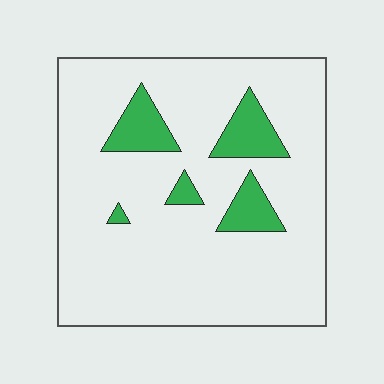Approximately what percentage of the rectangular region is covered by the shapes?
Approximately 15%.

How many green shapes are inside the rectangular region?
5.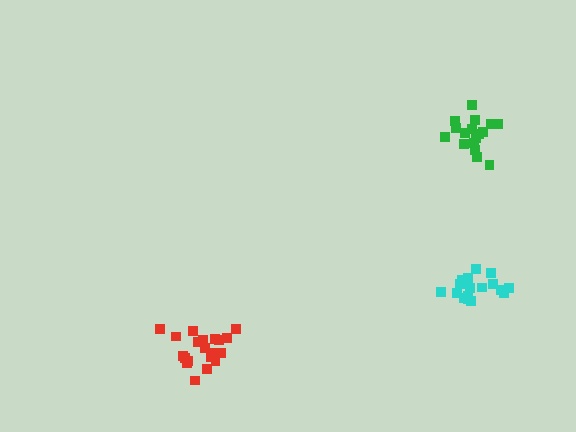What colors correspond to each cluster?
The clusters are colored: red, green, cyan.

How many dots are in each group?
Group 1: 20 dots, Group 2: 17 dots, Group 3: 17 dots (54 total).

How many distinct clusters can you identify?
There are 3 distinct clusters.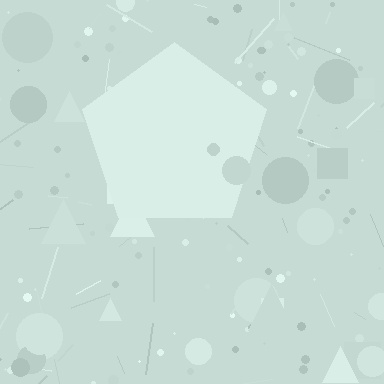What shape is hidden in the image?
A pentagon is hidden in the image.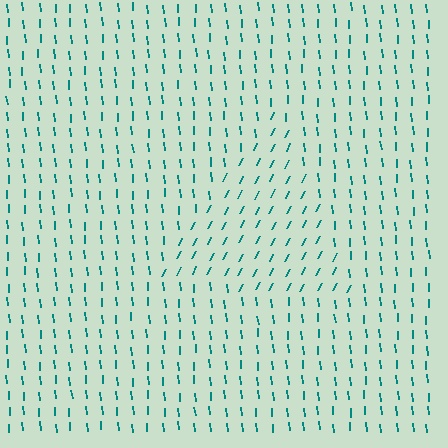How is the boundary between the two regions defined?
The boundary is defined purely by a change in line orientation (approximately 33 degrees difference). All lines are the same color and thickness.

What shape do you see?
I see a triangle.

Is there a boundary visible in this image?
Yes, there is a texture boundary formed by a change in line orientation.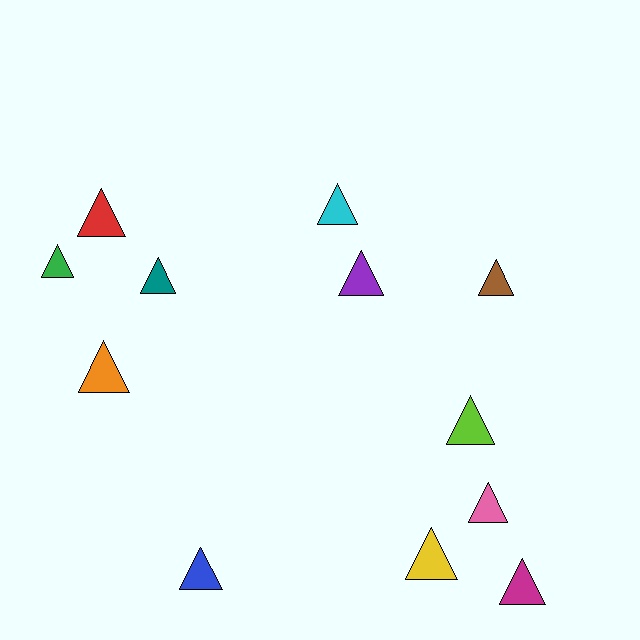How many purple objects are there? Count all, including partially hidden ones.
There is 1 purple object.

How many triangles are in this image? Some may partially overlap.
There are 12 triangles.